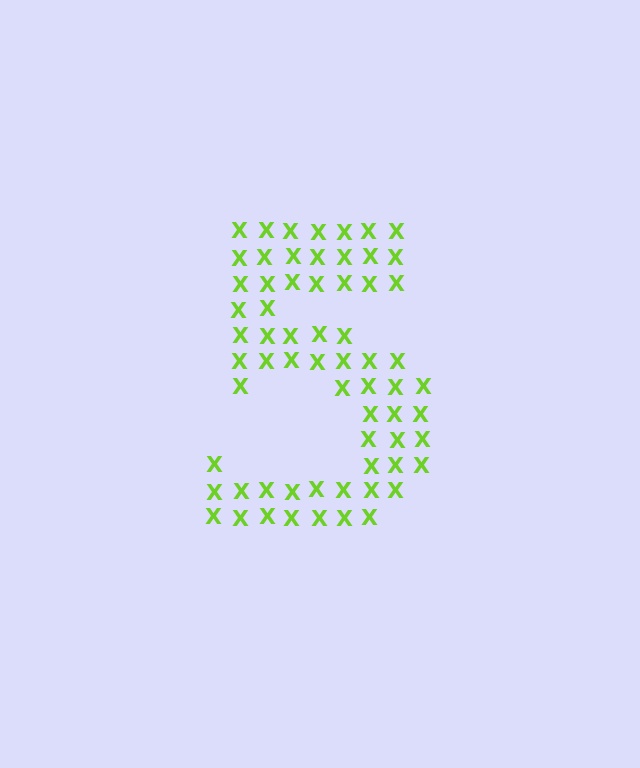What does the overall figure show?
The overall figure shows the digit 5.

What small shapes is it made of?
It is made of small letter X's.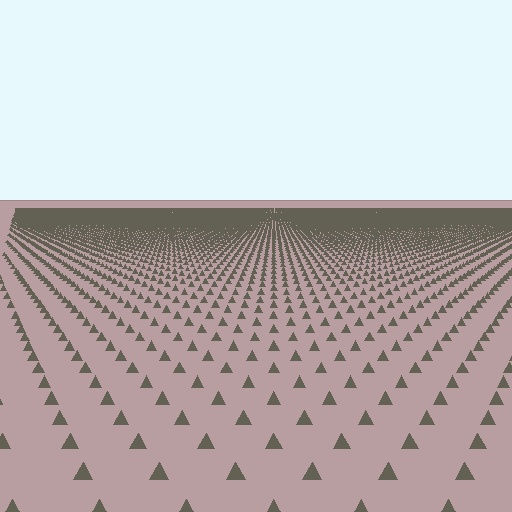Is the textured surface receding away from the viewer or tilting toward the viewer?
The surface is receding away from the viewer. Texture elements get smaller and denser toward the top.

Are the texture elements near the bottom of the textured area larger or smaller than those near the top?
Larger. Near the bottom, elements are closer to the viewer and appear at a bigger on-screen size.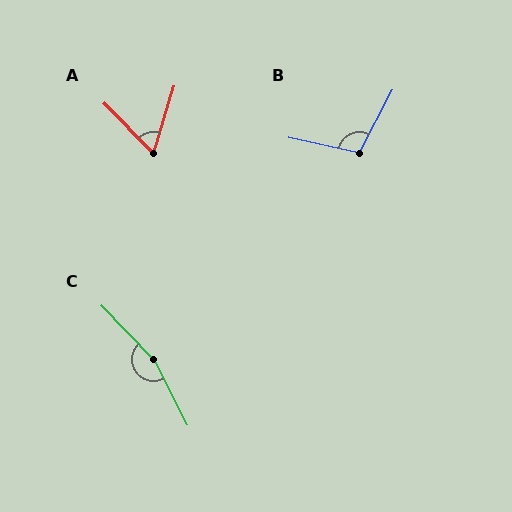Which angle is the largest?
C, at approximately 163 degrees.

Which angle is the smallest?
A, at approximately 61 degrees.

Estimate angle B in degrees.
Approximately 105 degrees.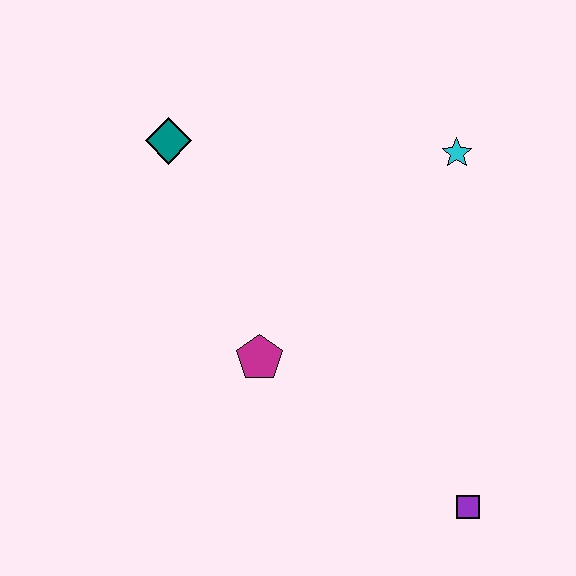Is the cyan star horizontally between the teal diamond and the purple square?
Yes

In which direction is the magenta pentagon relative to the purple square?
The magenta pentagon is to the left of the purple square.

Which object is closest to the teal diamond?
The magenta pentagon is closest to the teal diamond.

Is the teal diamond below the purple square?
No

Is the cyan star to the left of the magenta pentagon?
No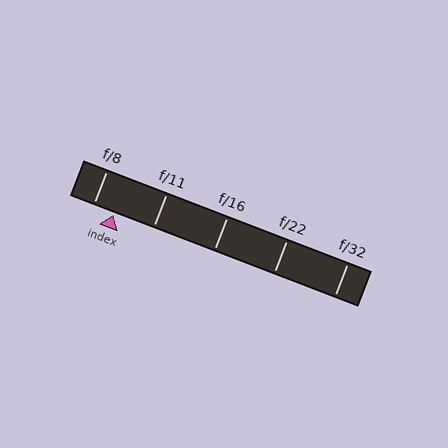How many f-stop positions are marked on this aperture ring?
There are 5 f-stop positions marked.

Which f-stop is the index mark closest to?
The index mark is closest to f/8.